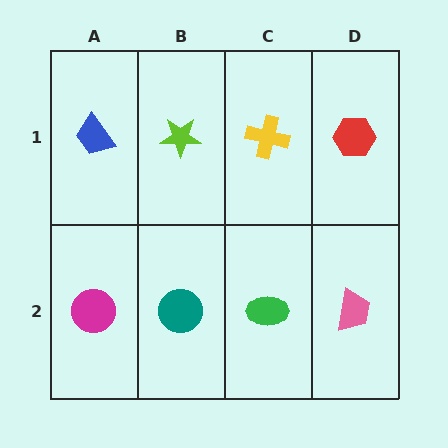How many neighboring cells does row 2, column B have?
3.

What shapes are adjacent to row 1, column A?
A magenta circle (row 2, column A), a lime star (row 1, column B).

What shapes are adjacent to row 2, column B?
A lime star (row 1, column B), a magenta circle (row 2, column A), a green ellipse (row 2, column C).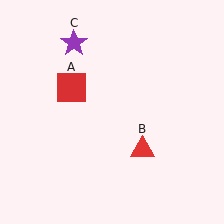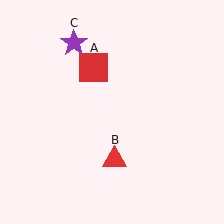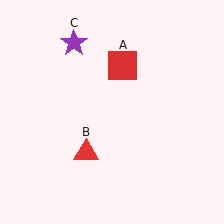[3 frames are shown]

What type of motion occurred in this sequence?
The red square (object A), red triangle (object B) rotated clockwise around the center of the scene.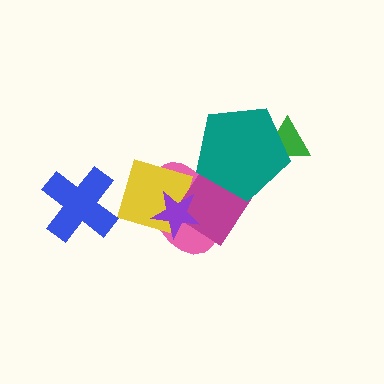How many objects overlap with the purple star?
3 objects overlap with the purple star.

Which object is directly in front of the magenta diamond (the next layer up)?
The purple star is directly in front of the magenta diamond.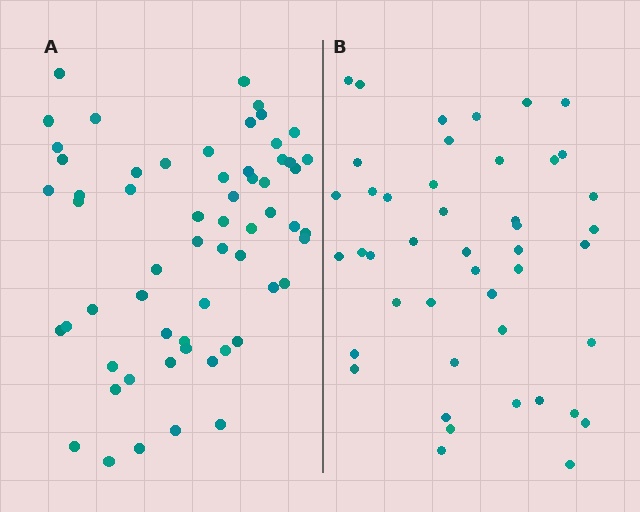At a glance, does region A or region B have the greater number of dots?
Region A (the left region) has more dots.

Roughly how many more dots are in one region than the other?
Region A has approximately 15 more dots than region B.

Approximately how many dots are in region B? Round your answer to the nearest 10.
About 40 dots. (The exact count is 45, which rounds to 40.)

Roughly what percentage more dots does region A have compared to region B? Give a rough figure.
About 35% more.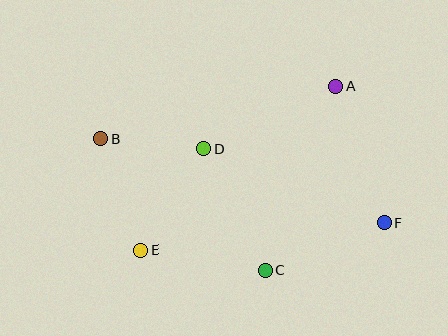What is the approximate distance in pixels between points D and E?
The distance between D and E is approximately 119 pixels.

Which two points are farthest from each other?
Points B and F are farthest from each other.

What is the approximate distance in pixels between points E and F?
The distance between E and F is approximately 246 pixels.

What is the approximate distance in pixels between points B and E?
The distance between B and E is approximately 118 pixels.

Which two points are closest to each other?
Points B and D are closest to each other.